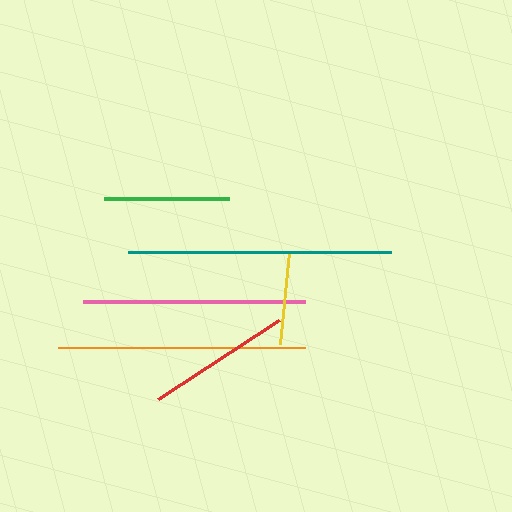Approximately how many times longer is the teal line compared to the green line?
The teal line is approximately 2.1 times the length of the green line.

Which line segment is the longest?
The teal line is the longest at approximately 263 pixels.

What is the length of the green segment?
The green segment is approximately 125 pixels long.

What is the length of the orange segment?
The orange segment is approximately 248 pixels long.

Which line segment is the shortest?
The yellow line is the shortest at approximately 93 pixels.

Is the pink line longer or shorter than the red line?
The pink line is longer than the red line.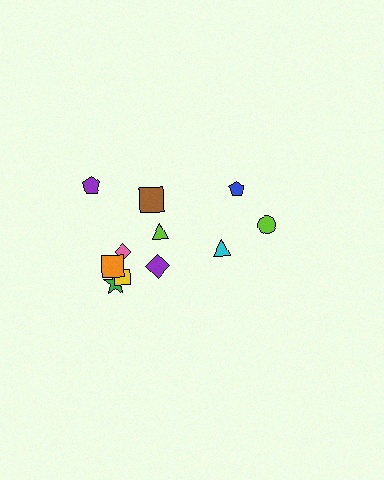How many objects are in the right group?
There are 3 objects.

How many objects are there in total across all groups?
There are 11 objects.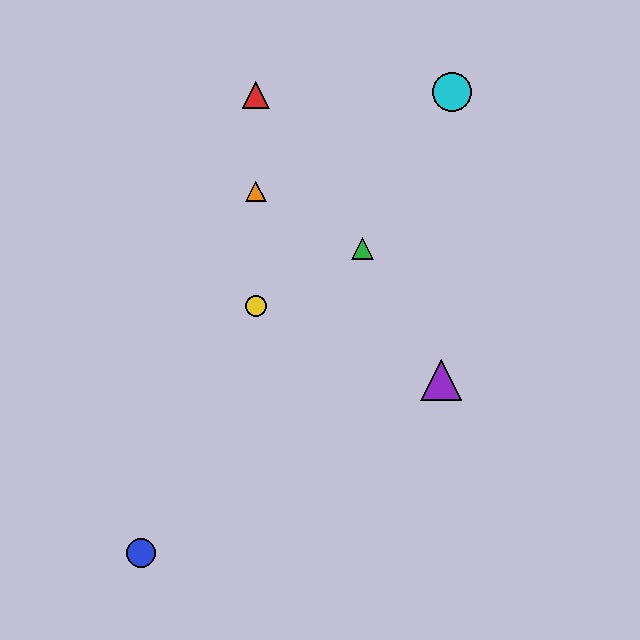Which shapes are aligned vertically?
The red triangle, the yellow circle, the orange triangle are aligned vertically.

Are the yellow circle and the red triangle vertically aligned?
Yes, both are at x≈256.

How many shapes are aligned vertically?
3 shapes (the red triangle, the yellow circle, the orange triangle) are aligned vertically.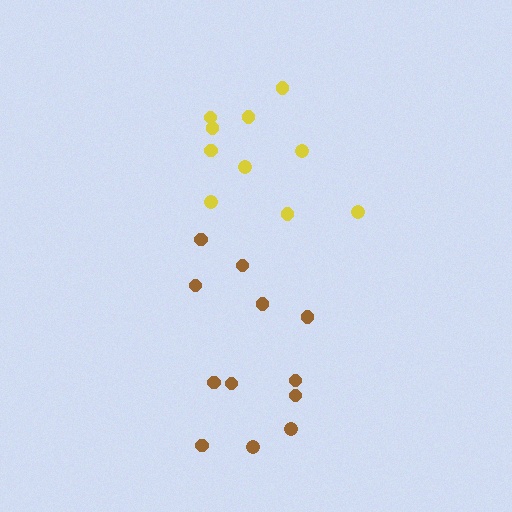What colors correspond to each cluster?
The clusters are colored: brown, yellow.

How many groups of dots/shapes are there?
There are 2 groups.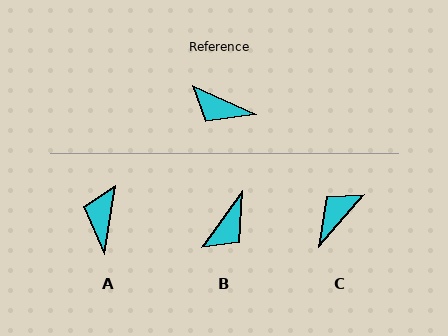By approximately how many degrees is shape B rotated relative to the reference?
Approximately 78 degrees counter-clockwise.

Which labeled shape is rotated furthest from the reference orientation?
C, about 107 degrees away.